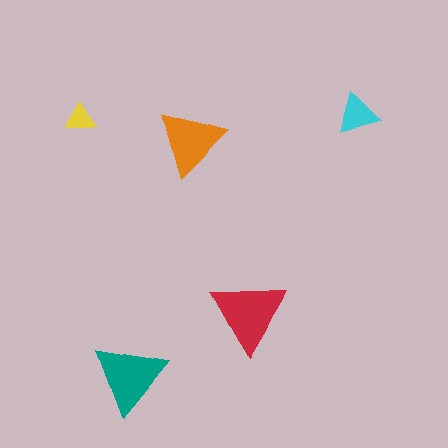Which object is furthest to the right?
The cyan triangle is rightmost.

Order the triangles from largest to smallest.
the red one, the teal one, the orange one, the cyan one, the yellow one.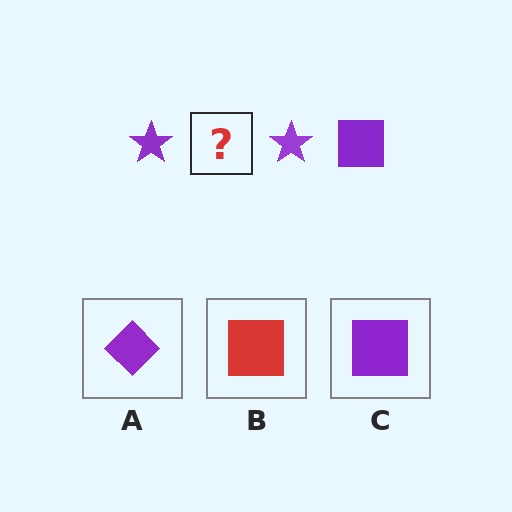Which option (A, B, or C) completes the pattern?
C.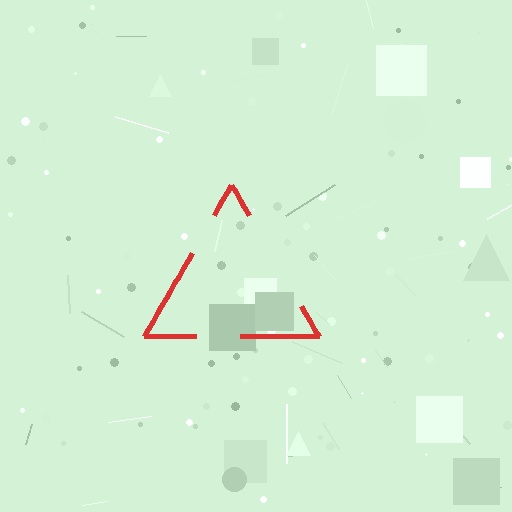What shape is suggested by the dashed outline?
The dashed outline suggests a triangle.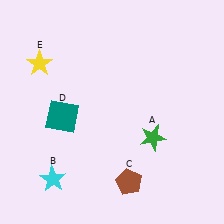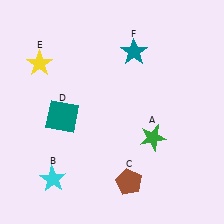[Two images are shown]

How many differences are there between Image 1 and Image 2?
There is 1 difference between the two images.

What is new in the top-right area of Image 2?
A teal star (F) was added in the top-right area of Image 2.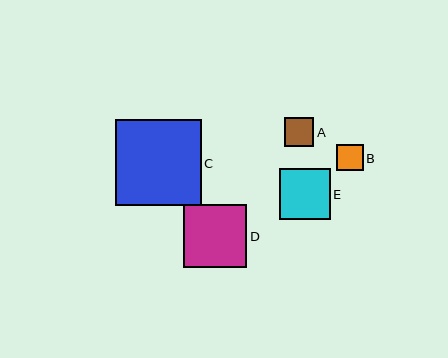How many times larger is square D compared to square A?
Square D is approximately 2.2 times the size of square A.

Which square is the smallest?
Square B is the smallest with a size of approximately 26 pixels.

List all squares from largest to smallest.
From largest to smallest: C, D, E, A, B.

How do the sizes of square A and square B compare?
Square A and square B are approximately the same size.